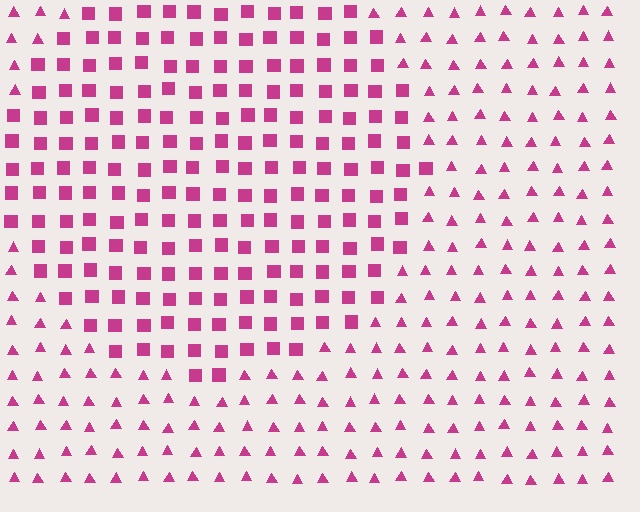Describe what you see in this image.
The image is filled with small magenta elements arranged in a uniform grid. A circle-shaped region contains squares, while the surrounding area contains triangles. The boundary is defined purely by the change in element shape.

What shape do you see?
I see a circle.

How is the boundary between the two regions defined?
The boundary is defined by a change in element shape: squares inside vs. triangles outside. All elements share the same color and spacing.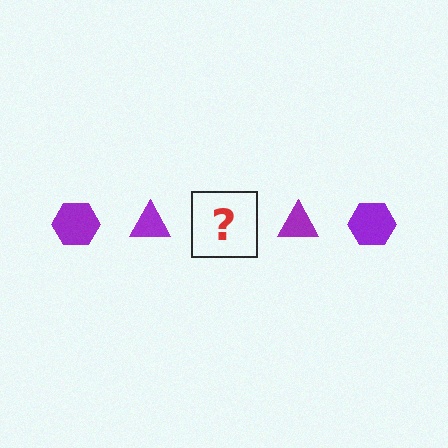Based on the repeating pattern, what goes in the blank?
The blank should be a purple hexagon.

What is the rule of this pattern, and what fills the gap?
The rule is that the pattern cycles through hexagon, triangle shapes in purple. The gap should be filled with a purple hexagon.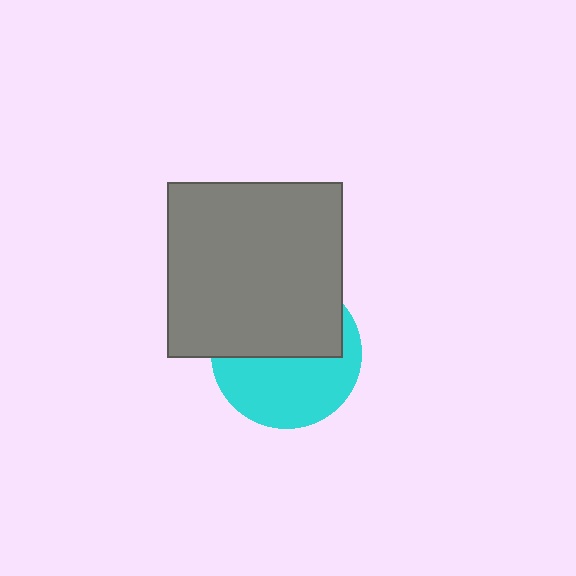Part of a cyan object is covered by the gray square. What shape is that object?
It is a circle.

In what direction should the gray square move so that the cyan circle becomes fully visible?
The gray square should move up. That is the shortest direction to clear the overlap and leave the cyan circle fully visible.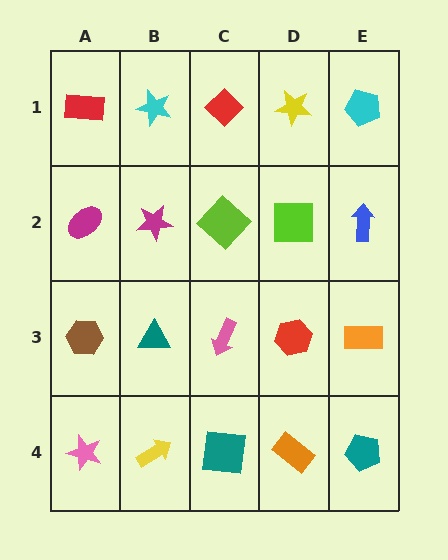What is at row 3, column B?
A teal triangle.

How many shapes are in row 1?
5 shapes.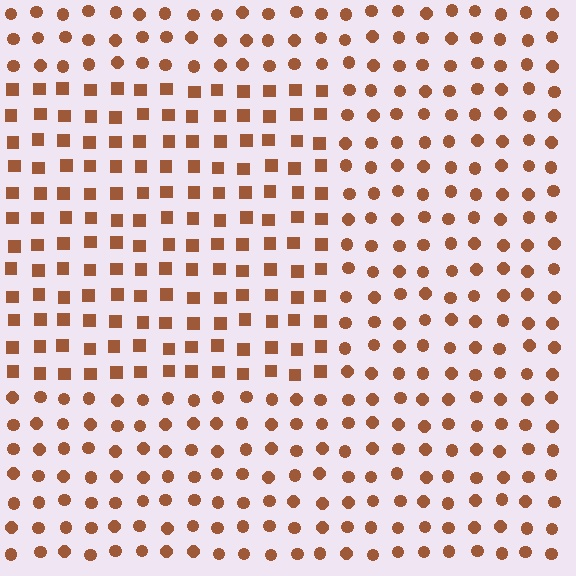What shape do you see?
I see a rectangle.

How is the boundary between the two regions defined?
The boundary is defined by a change in element shape: squares inside vs. circles outside. All elements share the same color and spacing.